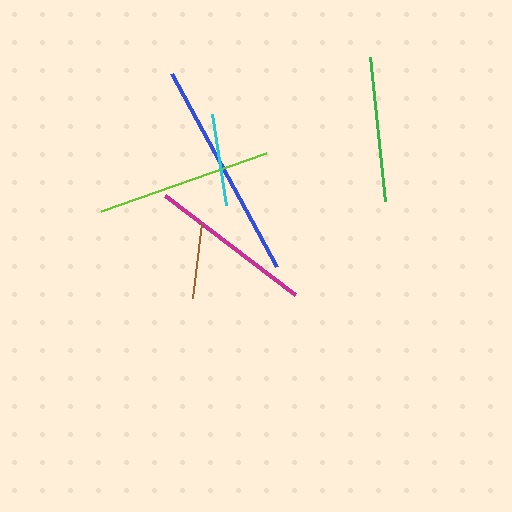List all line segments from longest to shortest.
From longest to shortest: blue, lime, magenta, green, cyan, brown.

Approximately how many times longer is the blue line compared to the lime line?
The blue line is approximately 1.3 times the length of the lime line.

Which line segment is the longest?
The blue line is the longest at approximately 220 pixels.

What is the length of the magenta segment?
The magenta segment is approximately 163 pixels long.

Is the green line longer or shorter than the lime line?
The lime line is longer than the green line.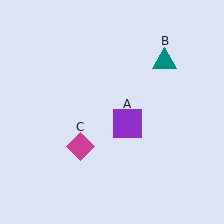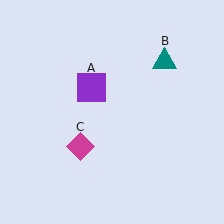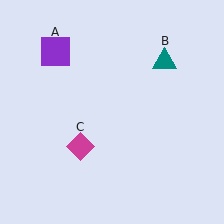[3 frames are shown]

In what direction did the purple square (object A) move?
The purple square (object A) moved up and to the left.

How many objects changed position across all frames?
1 object changed position: purple square (object A).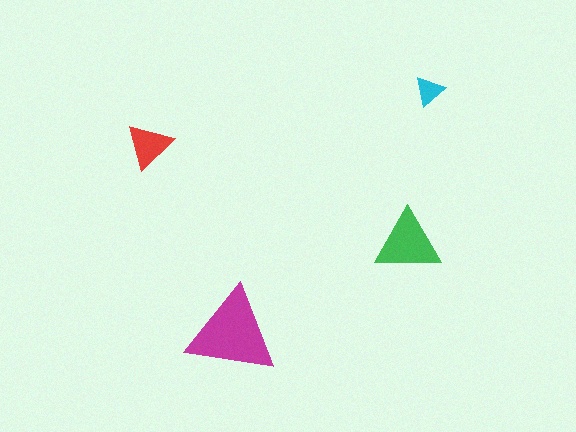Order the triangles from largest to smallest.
the magenta one, the green one, the red one, the cyan one.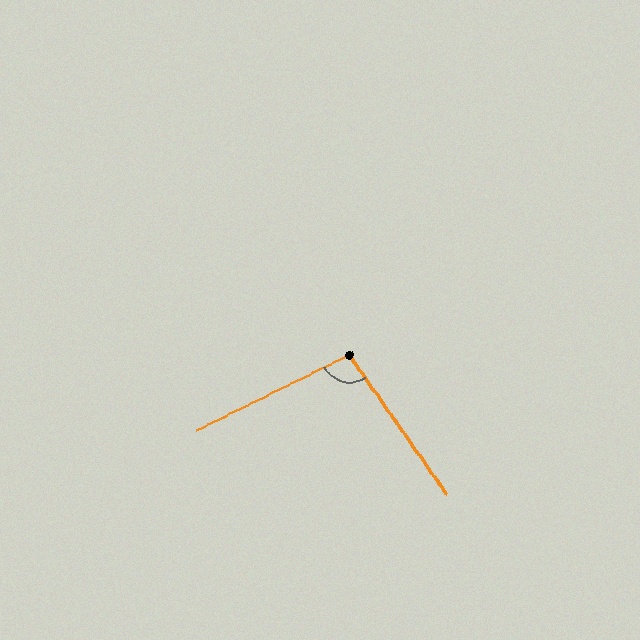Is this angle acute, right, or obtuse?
It is obtuse.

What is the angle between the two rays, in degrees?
Approximately 99 degrees.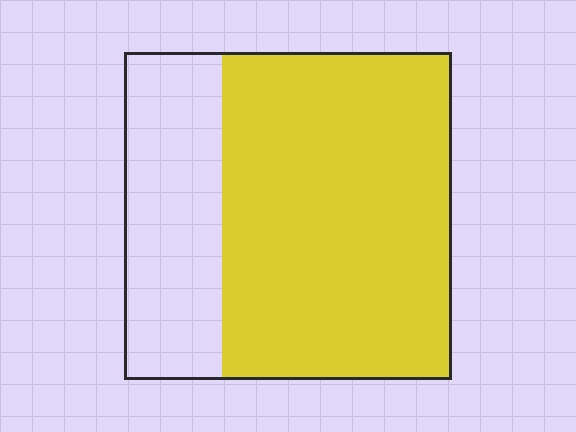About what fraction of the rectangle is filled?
About two thirds (2/3).